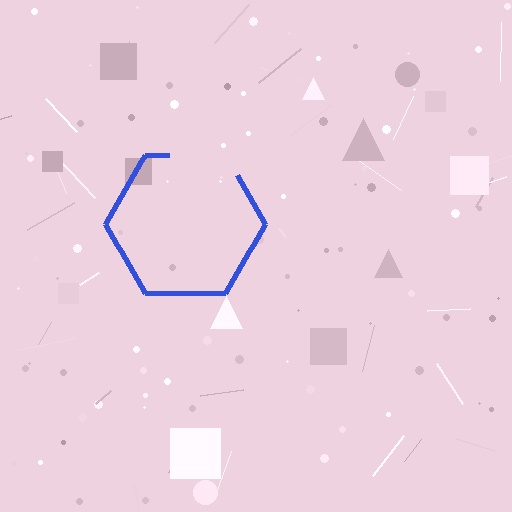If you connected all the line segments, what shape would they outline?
They would outline a hexagon.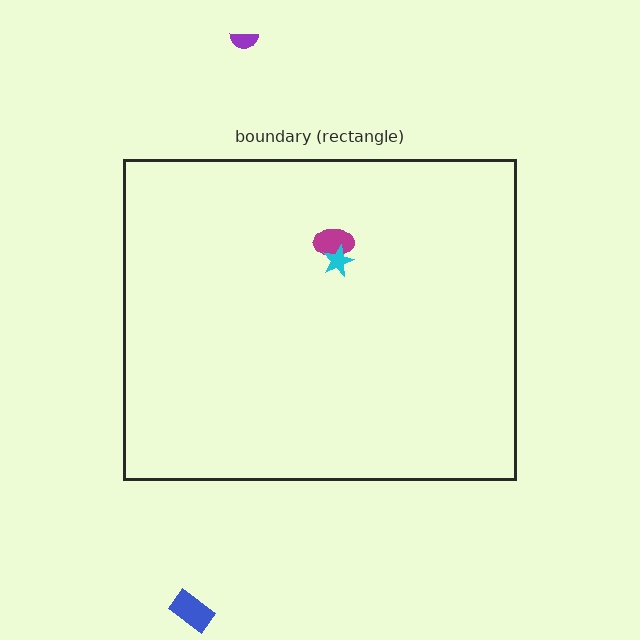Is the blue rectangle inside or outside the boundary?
Outside.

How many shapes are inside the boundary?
2 inside, 2 outside.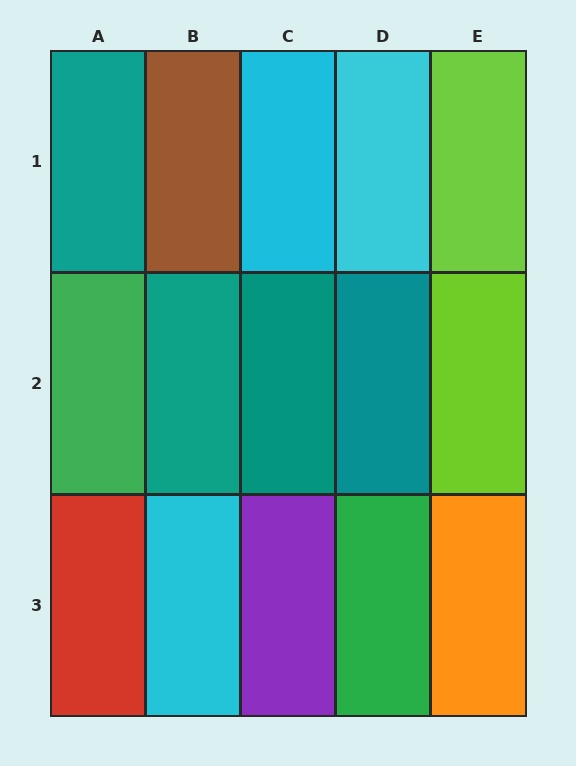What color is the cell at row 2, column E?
Lime.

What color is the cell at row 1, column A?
Teal.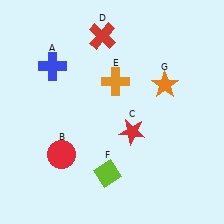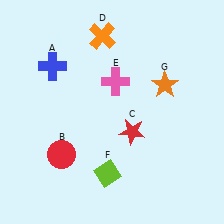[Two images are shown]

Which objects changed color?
D changed from red to orange. E changed from orange to pink.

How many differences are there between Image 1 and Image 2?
There are 2 differences between the two images.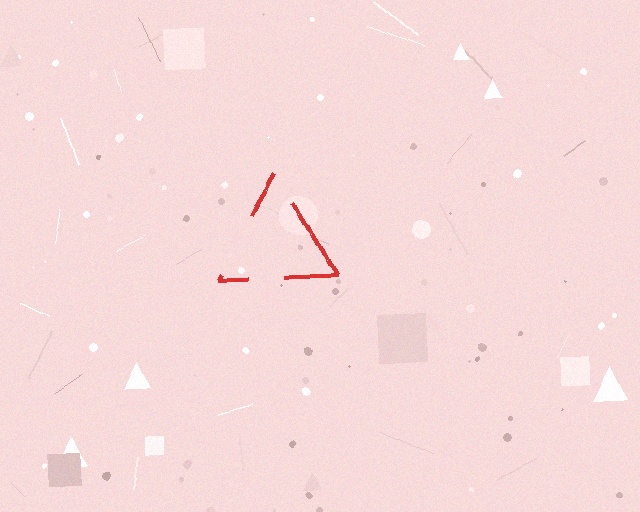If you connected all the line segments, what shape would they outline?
They would outline a triangle.